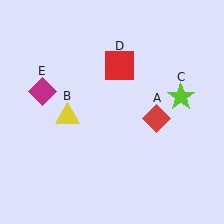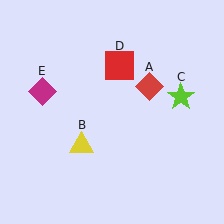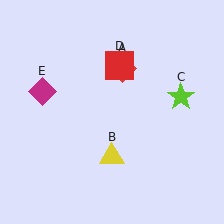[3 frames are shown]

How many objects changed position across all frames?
2 objects changed position: red diamond (object A), yellow triangle (object B).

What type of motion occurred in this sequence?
The red diamond (object A), yellow triangle (object B) rotated counterclockwise around the center of the scene.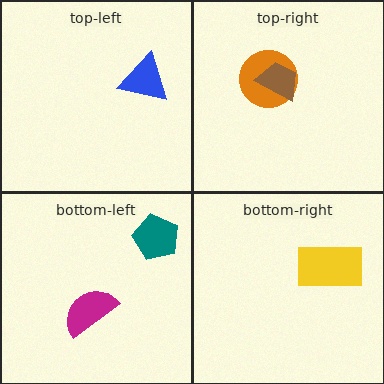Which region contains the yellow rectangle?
The bottom-right region.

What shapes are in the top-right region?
The orange circle, the brown trapezoid.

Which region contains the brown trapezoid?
The top-right region.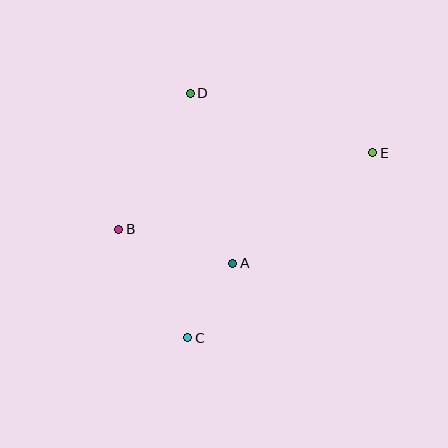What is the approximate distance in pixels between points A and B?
The distance between A and B is approximately 119 pixels.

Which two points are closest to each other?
Points A and C are closest to each other.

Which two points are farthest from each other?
Points B and E are farthest from each other.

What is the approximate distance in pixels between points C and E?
The distance between C and E is approximately 262 pixels.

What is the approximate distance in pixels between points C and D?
The distance between C and D is approximately 244 pixels.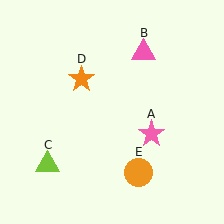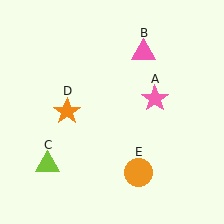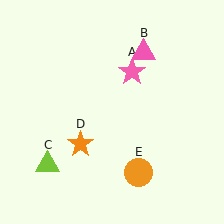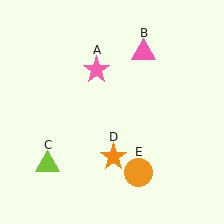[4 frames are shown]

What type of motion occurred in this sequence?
The pink star (object A), orange star (object D) rotated counterclockwise around the center of the scene.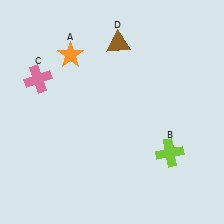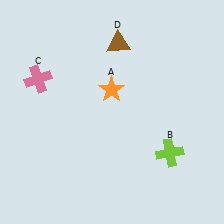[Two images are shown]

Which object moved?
The orange star (A) moved right.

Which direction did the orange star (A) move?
The orange star (A) moved right.